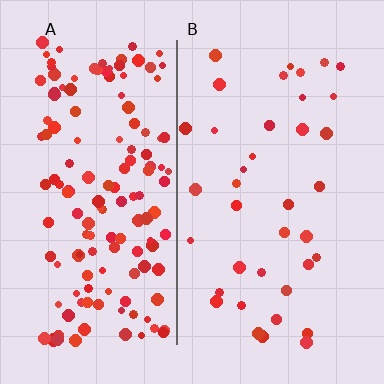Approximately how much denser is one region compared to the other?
Approximately 3.9× — region A over region B.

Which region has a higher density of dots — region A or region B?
A (the left).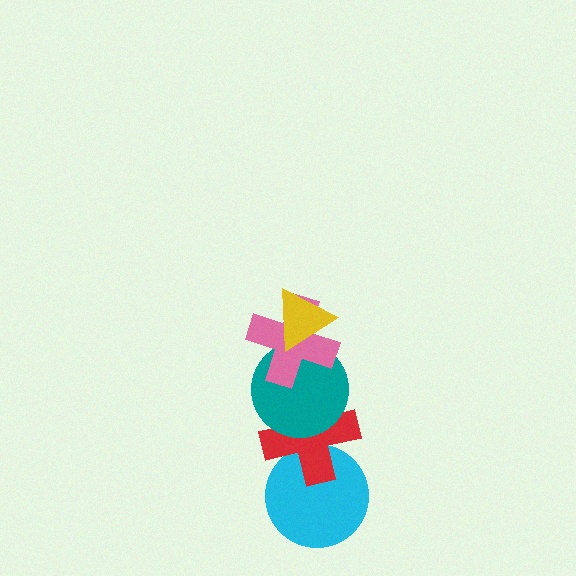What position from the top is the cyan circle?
The cyan circle is 5th from the top.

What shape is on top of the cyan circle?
The red cross is on top of the cyan circle.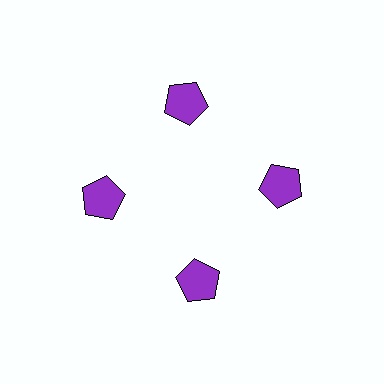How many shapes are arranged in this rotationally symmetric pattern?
There are 4 shapes, arranged in 4 groups of 1.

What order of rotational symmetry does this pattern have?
This pattern has 4-fold rotational symmetry.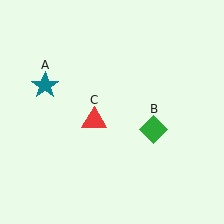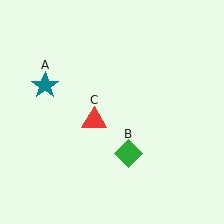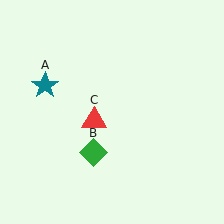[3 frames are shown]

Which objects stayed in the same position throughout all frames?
Teal star (object A) and red triangle (object C) remained stationary.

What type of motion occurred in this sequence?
The green diamond (object B) rotated clockwise around the center of the scene.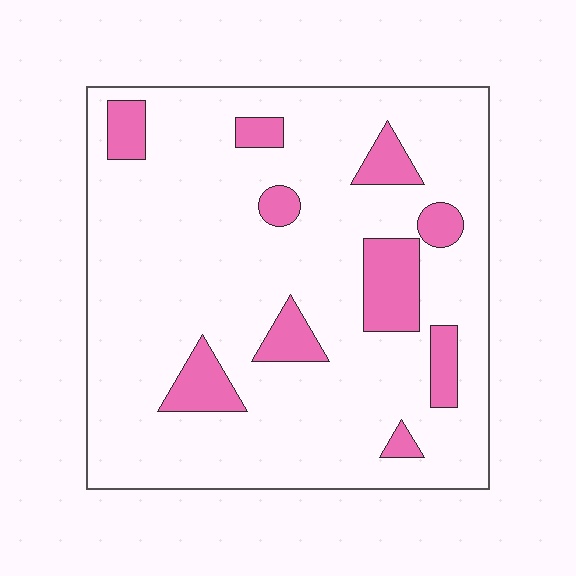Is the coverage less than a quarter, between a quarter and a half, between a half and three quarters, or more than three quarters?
Less than a quarter.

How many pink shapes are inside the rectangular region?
10.